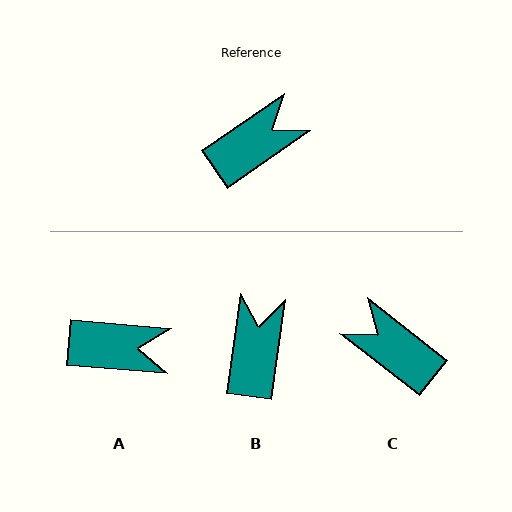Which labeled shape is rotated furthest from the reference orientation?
C, about 107 degrees away.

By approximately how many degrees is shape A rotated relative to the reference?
Approximately 39 degrees clockwise.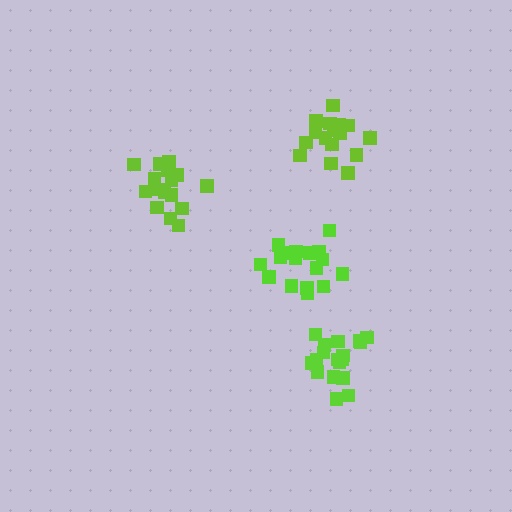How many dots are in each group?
Group 1: 17 dots, Group 2: 17 dots, Group 3: 18 dots, Group 4: 17 dots (69 total).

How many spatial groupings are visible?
There are 4 spatial groupings.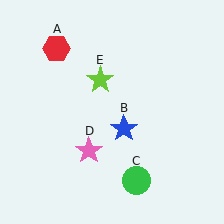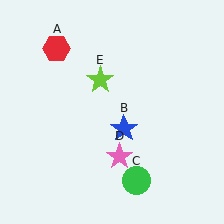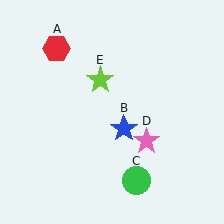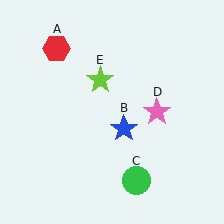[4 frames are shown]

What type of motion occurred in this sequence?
The pink star (object D) rotated counterclockwise around the center of the scene.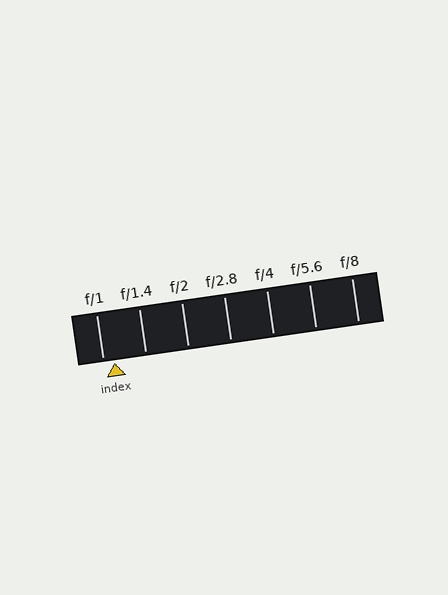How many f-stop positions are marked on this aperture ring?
There are 7 f-stop positions marked.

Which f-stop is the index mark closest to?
The index mark is closest to f/1.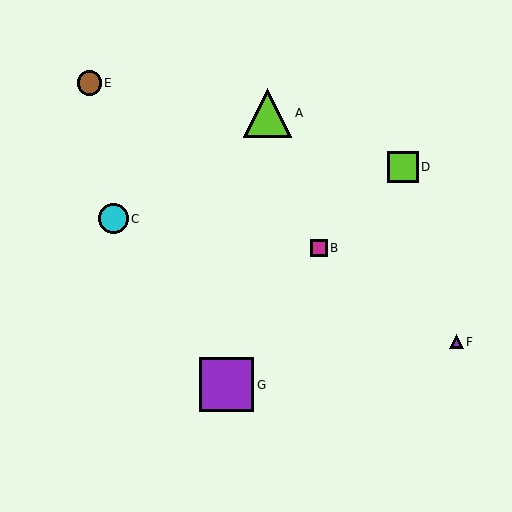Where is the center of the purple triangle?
The center of the purple triangle is at (457, 342).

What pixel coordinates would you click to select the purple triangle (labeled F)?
Click at (457, 342) to select the purple triangle F.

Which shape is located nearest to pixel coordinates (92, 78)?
The brown circle (labeled E) at (89, 83) is nearest to that location.